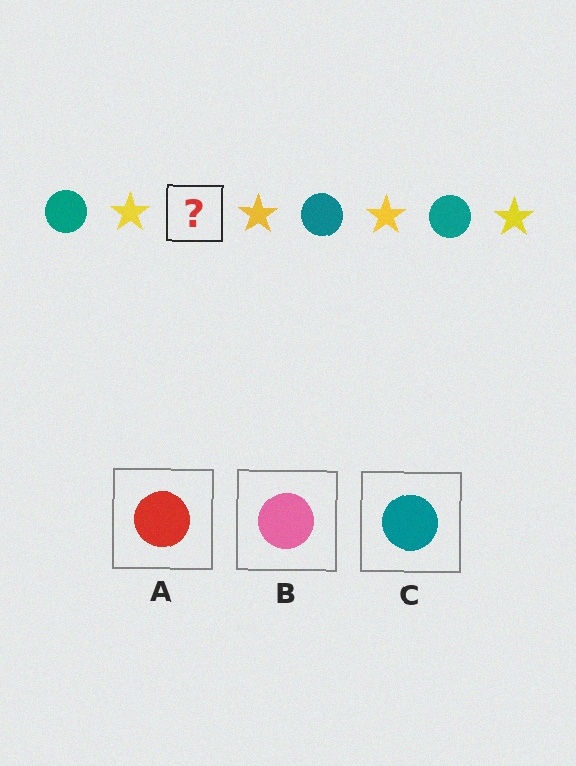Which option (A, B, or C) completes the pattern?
C.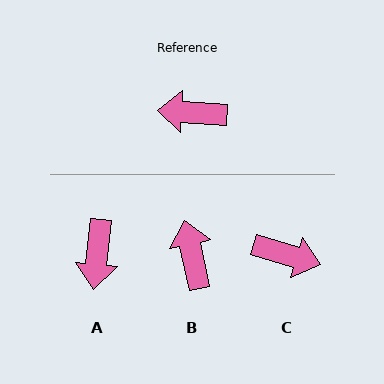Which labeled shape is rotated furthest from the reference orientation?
C, about 167 degrees away.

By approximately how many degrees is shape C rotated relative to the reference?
Approximately 167 degrees counter-clockwise.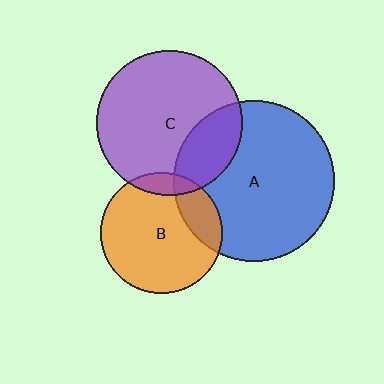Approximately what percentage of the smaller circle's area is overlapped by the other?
Approximately 25%.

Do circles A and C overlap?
Yes.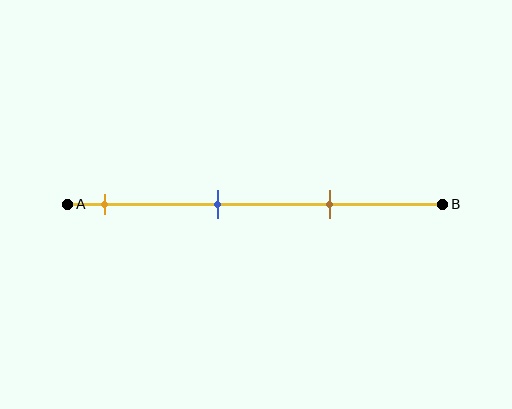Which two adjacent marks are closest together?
The blue and brown marks are the closest adjacent pair.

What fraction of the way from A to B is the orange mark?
The orange mark is approximately 10% (0.1) of the way from A to B.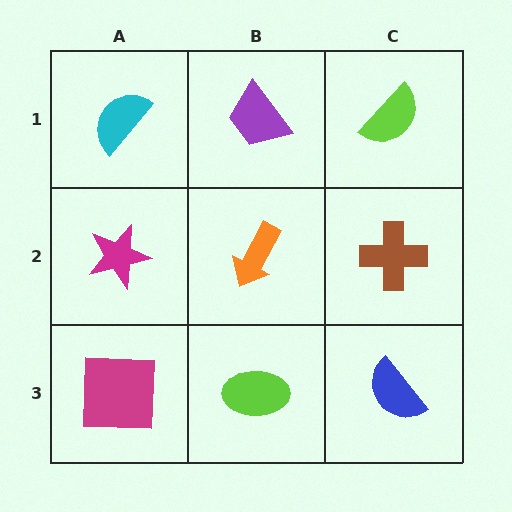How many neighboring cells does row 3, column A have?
2.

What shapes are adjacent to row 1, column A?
A magenta star (row 2, column A), a purple trapezoid (row 1, column B).